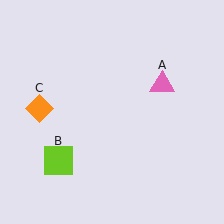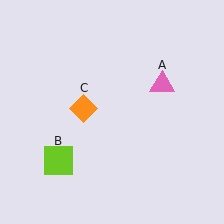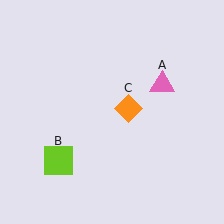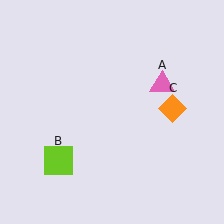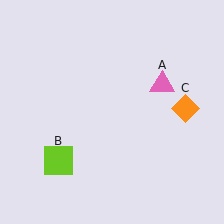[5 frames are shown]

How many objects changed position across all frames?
1 object changed position: orange diamond (object C).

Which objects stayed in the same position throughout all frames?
Pink triangle (object A) and lime square (object B) remained stationary.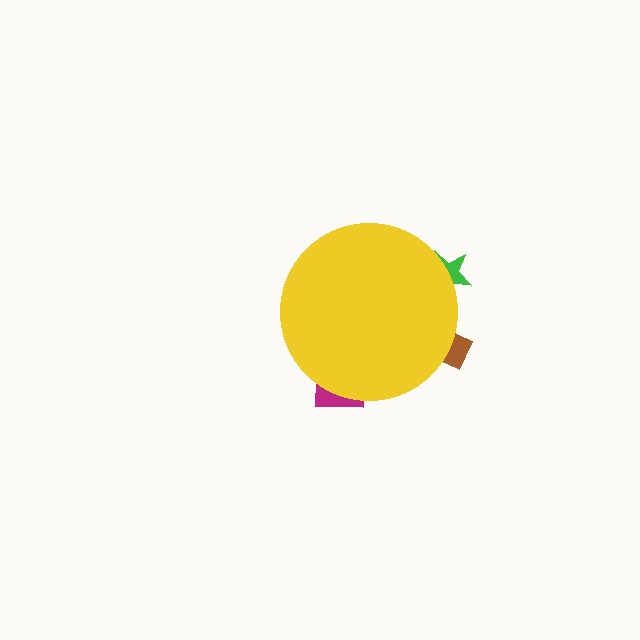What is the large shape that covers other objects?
A yellow circle.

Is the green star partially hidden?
Yes, the green star is partially hidden behind the yellow circle.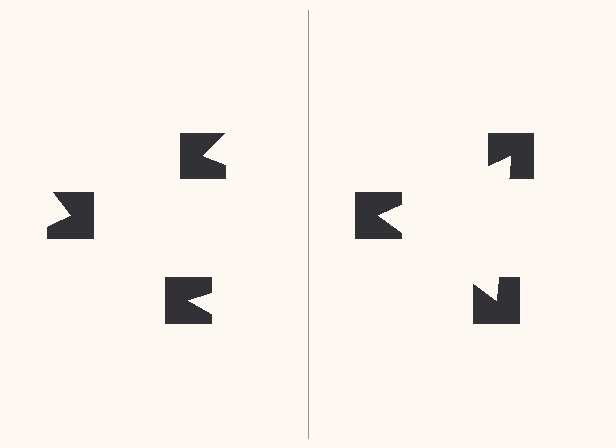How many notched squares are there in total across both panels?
6 — 3 on each side.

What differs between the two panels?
The notched squares are positioned identically on both sides; only the wedge orientations differ. On the right they align to a triangle; on the left they are misaligned.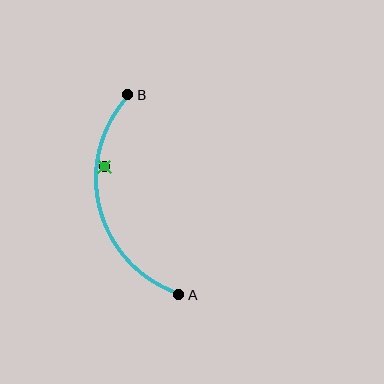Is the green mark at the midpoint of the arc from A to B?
No — the green mark does not lie on the arc at all. It sits slightly inside the curve.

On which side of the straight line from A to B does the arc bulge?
The arc bulges to the left of the straight line connecting A and B.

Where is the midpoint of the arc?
The arc midpoint is the point on the curve farthest from the straight line joining A and B. It sits to the left of that line.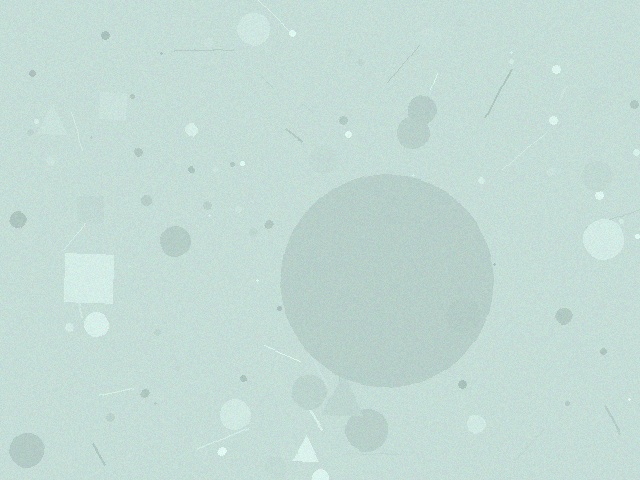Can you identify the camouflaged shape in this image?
The camouflaged shape is a circle.